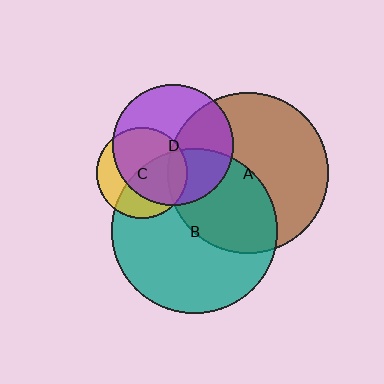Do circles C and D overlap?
Yes.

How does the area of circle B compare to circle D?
Approximately 1.9 times.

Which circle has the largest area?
Circle B (teal).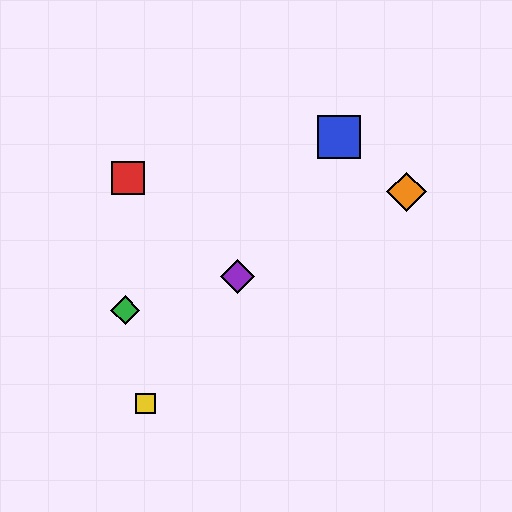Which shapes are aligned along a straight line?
The blue square, the yellow square, the purple diamond are aligned along a straight line.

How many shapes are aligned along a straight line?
3 shapes (the blue square, the yellow square, the purple diamond) are aligned along a straight line.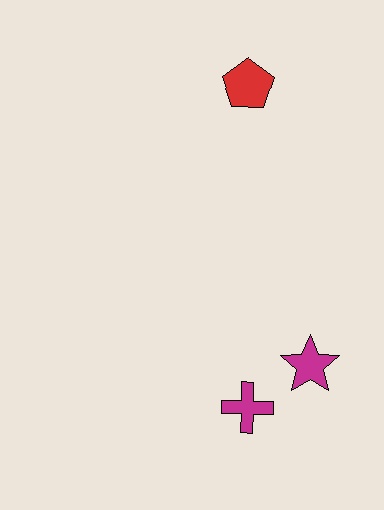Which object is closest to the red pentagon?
The magenta star is closest to the red pentagon.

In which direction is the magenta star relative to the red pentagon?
The magenta star is below the red pentagon.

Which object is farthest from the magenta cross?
The red pentagon is farthest from the magenta cross.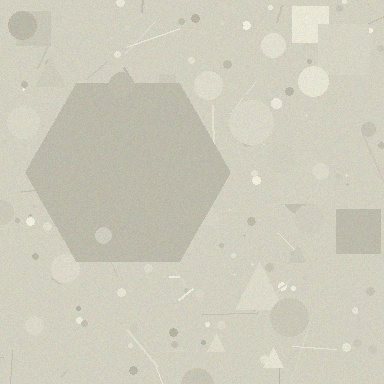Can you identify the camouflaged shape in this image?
The camouflaged shape is a hexagon.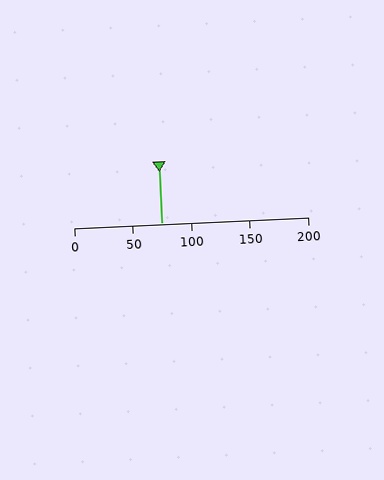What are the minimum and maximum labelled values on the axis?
The axis runs from 0 to 200.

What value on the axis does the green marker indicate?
The marker indicates approximately 75.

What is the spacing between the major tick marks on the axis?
The major ticks are spaced 50 apart.